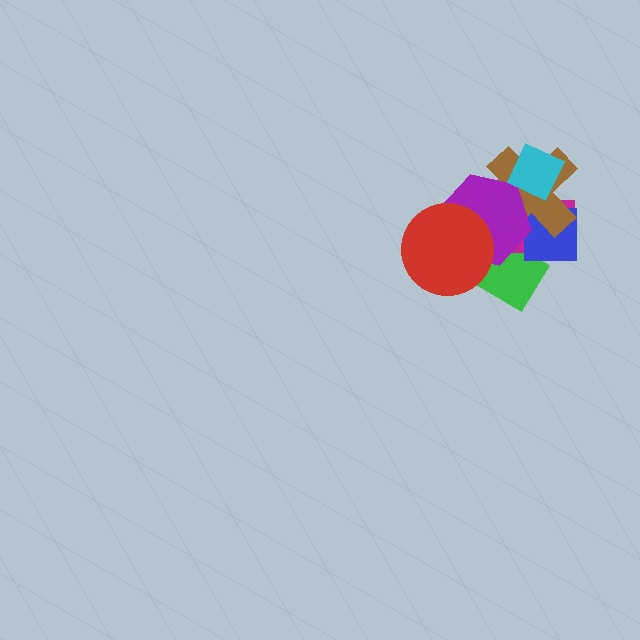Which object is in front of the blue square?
The brown cross is in front of the blue square.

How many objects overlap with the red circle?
2 objects overlap with the red circle.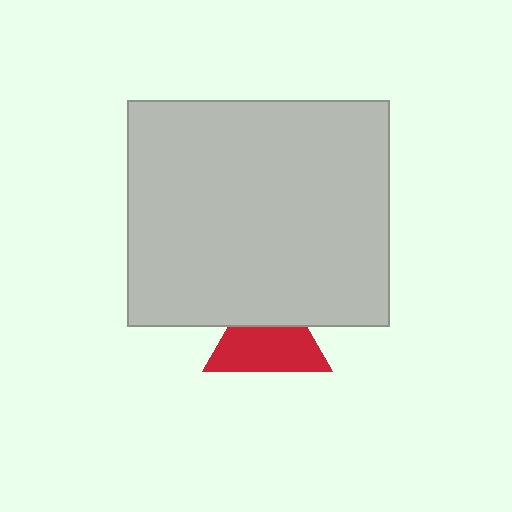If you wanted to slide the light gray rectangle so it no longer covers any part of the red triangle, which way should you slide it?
Slide it up — that is the most direct way to separate the two shapes.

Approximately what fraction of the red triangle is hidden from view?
Roughly 38% of the red triangle is hidden behind the light gray rectangle.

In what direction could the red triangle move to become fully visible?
The red triangle could move down. That would shift it out from behind the light gray rectangle entirely.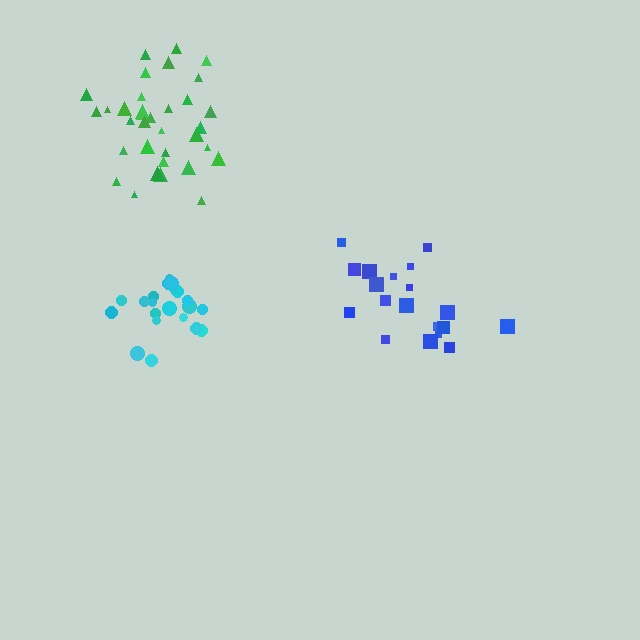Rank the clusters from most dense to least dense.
cyan, green, blue.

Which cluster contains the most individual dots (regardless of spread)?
Green (34).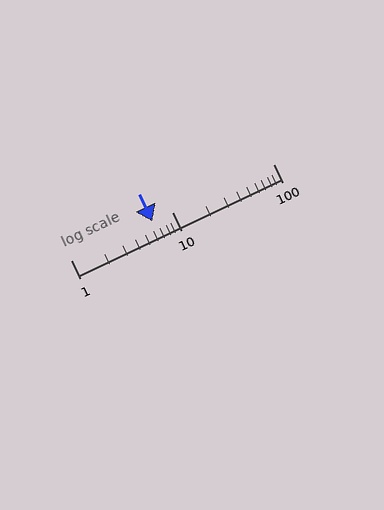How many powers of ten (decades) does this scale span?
The scale spans 2 decades, from 1 to 100.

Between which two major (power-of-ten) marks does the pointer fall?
The pointer is between 1 and 10.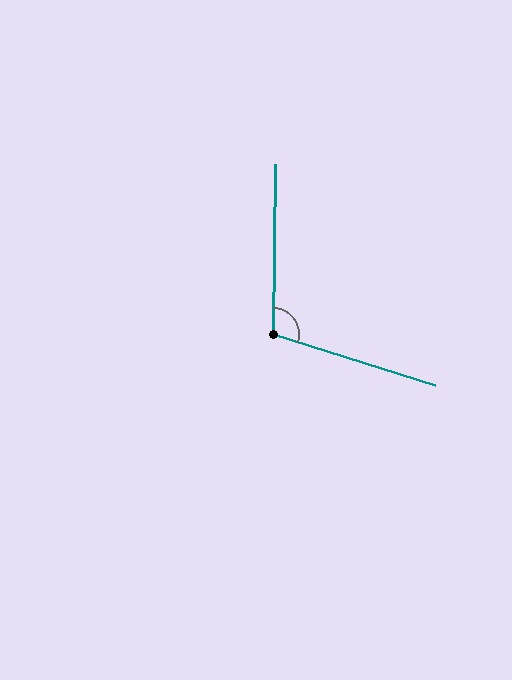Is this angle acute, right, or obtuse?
It is obtuse.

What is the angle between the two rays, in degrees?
Approximately 107 degrees.